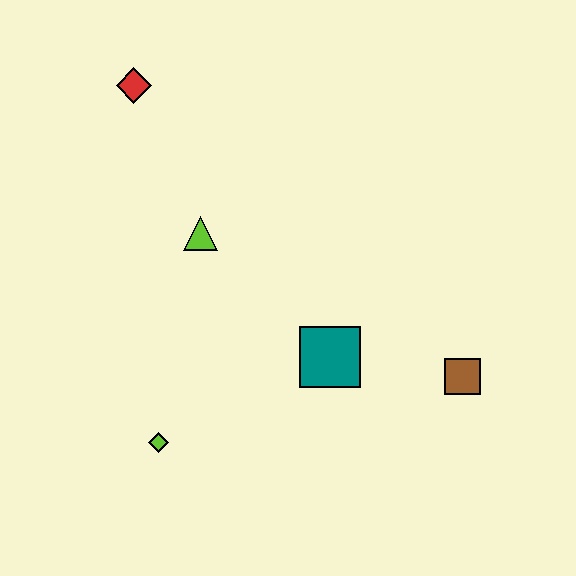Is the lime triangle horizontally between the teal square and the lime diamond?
Yes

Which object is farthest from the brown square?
The red diamond is farthest from the brown square.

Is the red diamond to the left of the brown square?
Yes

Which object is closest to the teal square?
The brown square is closest to the teal square.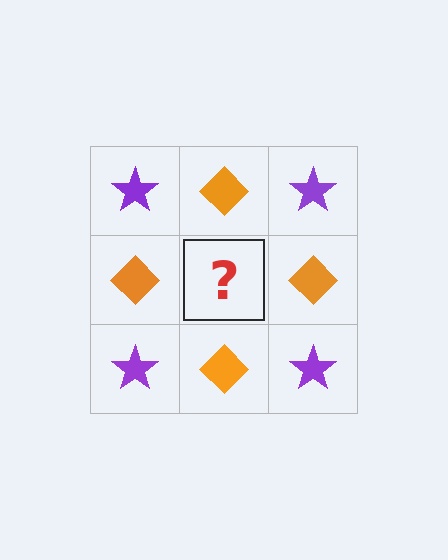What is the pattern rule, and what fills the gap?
The rule is that it alternates purple star and orange diamond in a checkerboard pattern. The gap should be filled with a purple star.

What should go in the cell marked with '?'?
The missing cell should contain a purple star.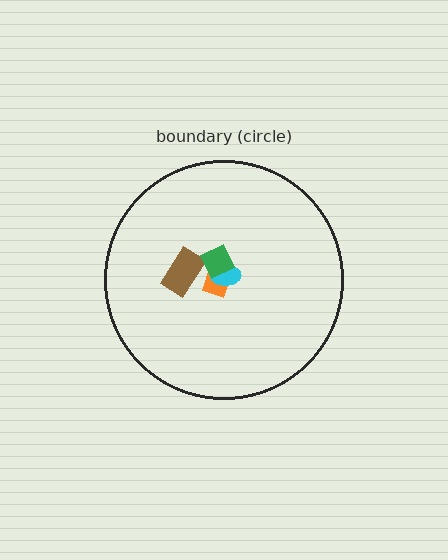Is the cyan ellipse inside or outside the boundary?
Inside.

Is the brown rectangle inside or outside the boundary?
Inside.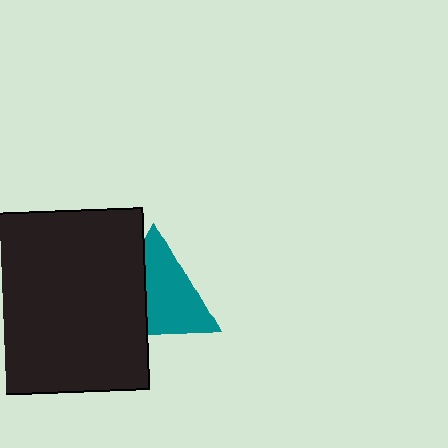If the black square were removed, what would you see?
You would see the complete teal triangle.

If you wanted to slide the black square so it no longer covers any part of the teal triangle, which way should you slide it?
Slide it left — that is the most direct way to separate the two shapes.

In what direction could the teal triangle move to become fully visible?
The teal triangle could move right. That would shift it out from behind the black square entirely.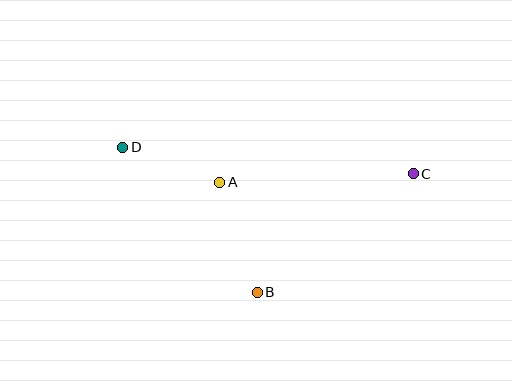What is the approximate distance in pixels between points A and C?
The distance between A and C is approximately 194 pixels.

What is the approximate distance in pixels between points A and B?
The distance between A and B is approximately 116 pixels.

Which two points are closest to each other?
Points A and D are closest to each other.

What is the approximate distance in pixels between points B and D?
The distance between B and D is approximately 197 pixels.